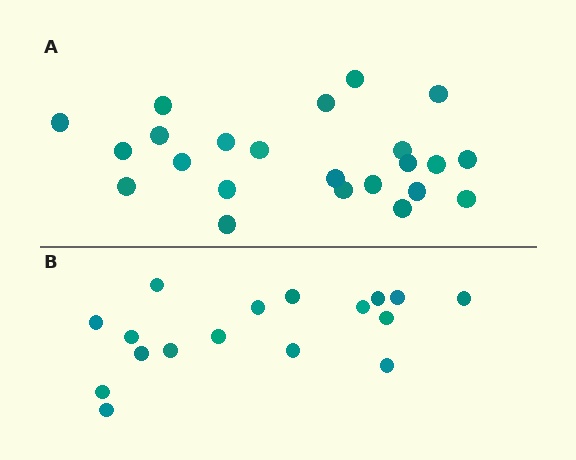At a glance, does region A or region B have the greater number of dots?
Region A (the top region) has more dots.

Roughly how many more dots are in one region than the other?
Region A has about 6 more dots than region B.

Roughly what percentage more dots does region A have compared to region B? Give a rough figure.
About 35% more.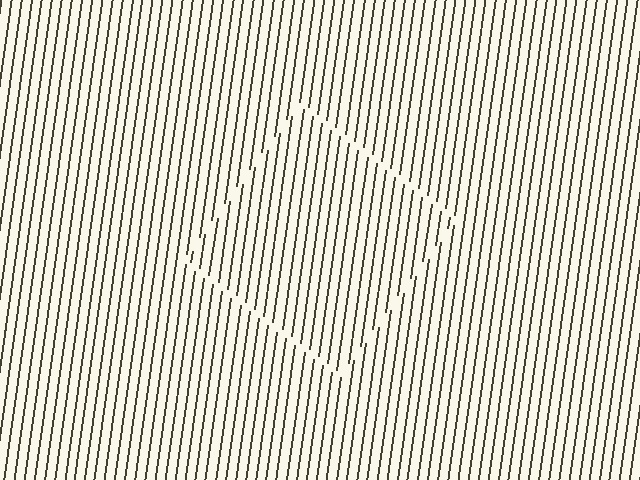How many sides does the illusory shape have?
4 sides — the line-ends trace a square.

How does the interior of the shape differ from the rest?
The interior of the shape contains the same grating, shifted by half a period — the contour is defined by the phase discontinuity where line-ends from the inner and outer gratings abut.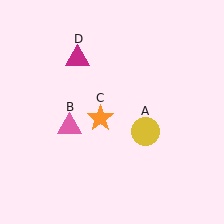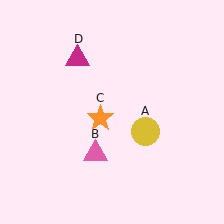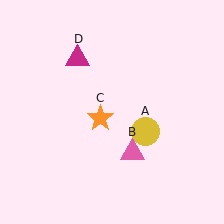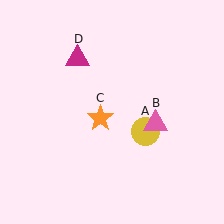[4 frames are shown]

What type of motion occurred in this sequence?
The pink triangle (object B) rotated counterclockwise around the center of the scene.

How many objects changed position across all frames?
1 object changed position: pink triangle (object B).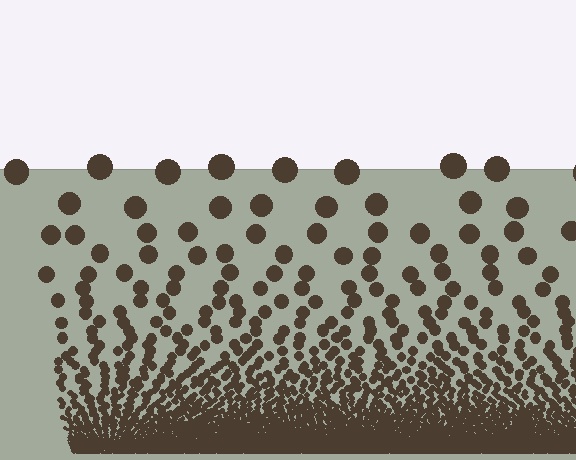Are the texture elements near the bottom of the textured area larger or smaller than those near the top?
Smaller. The gradient is inverted — elements near the bottom are smaller and denser.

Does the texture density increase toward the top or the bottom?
Density increases toward the bottom.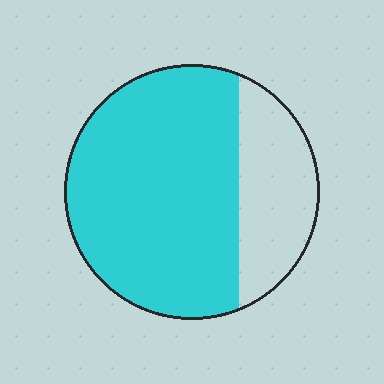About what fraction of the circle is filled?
About three quarters (3/4).